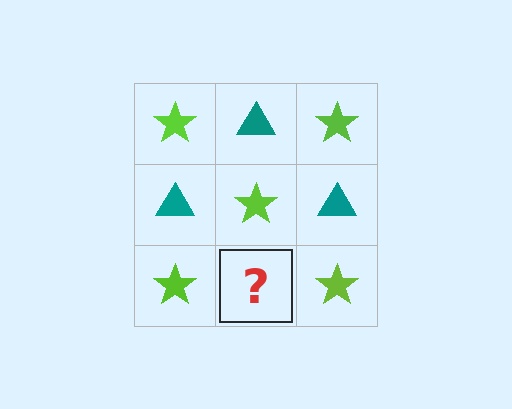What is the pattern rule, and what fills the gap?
The rule is that it alternates lime star and teal triangle in a checkerboard pattern. The gap should be filled with a teal triangle.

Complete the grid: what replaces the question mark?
The question mark should be replaced with a teal triangle.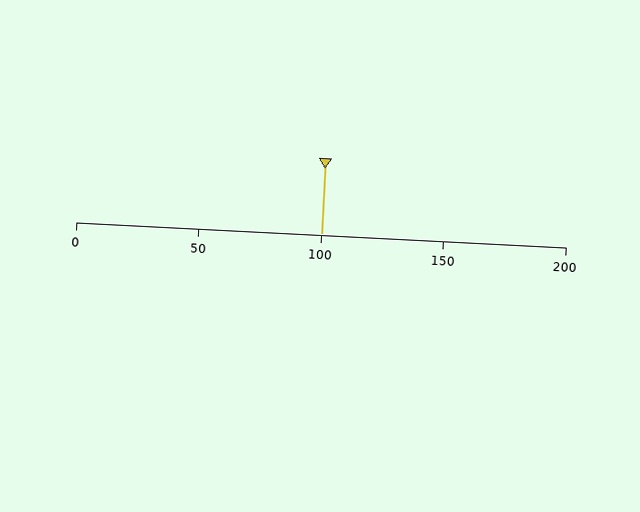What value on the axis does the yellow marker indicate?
The marker indicates approximately 100.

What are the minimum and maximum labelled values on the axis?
The axis runs from 0 to 200.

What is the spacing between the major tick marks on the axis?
The major ticks are spaced 50 apart.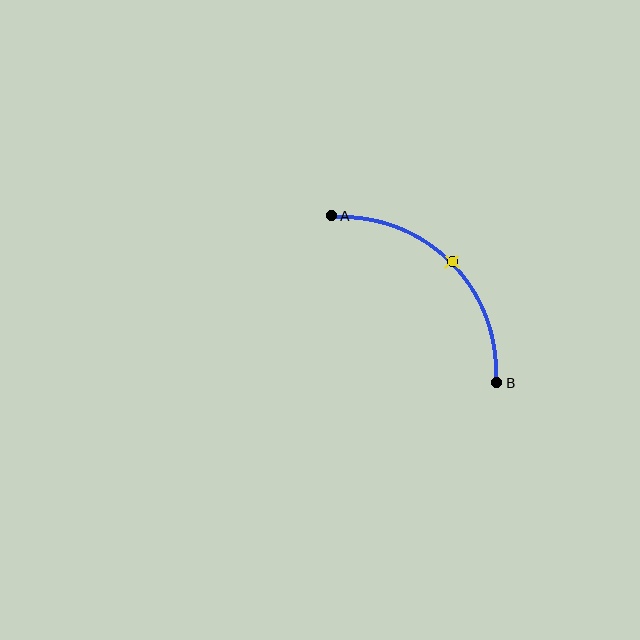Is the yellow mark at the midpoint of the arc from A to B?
Yes. The yellow mark lies on the arc at equal arc-length from both A and B — it is the arc midpoint.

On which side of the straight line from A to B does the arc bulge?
The arc bulges above and to the right of the straight line connecting A and B.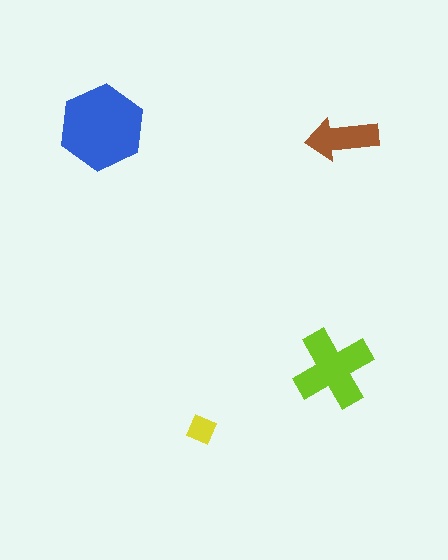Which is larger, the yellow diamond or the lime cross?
The lime cross.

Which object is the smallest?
The yellow diamond.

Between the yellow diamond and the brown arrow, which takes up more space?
The brown arrow.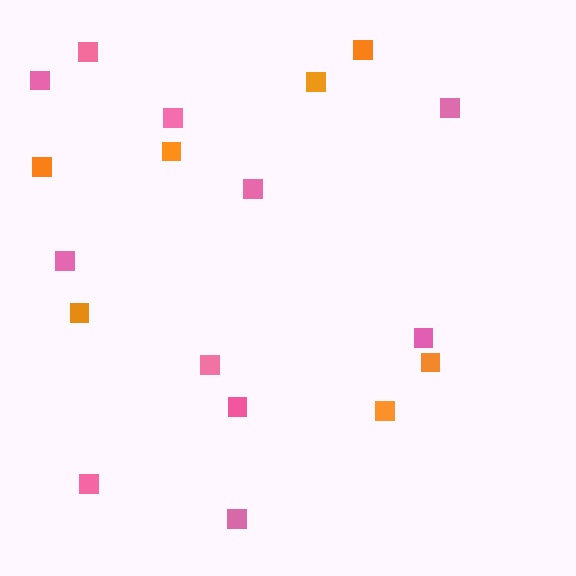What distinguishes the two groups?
There are 2 groups: one group of pink squares (11) and one group of orange squares (7).